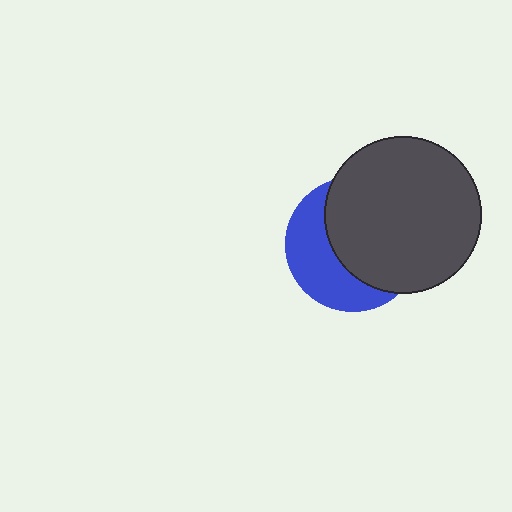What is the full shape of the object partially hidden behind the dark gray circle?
The partially hidden object is a blue circle.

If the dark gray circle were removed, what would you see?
You would see the complete blue circle.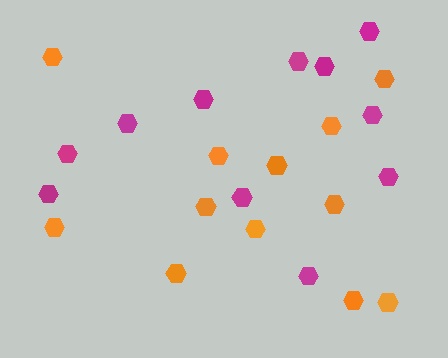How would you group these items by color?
There are 2 groups: one group of magenta hexagons (11) and one group of orange hexagons (12).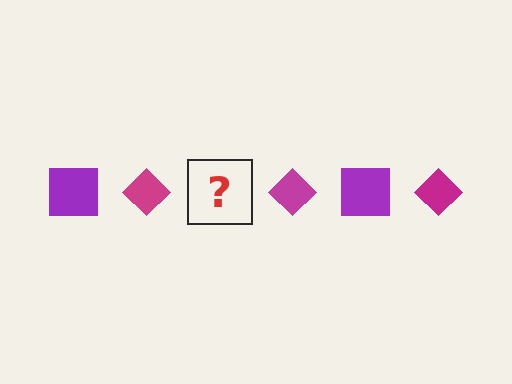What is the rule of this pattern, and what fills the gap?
The rule is that the pattern alternates between purple square and magenta diamond. The gap should be filled with a purple square.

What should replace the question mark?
The question mark should be replaced with a purple square.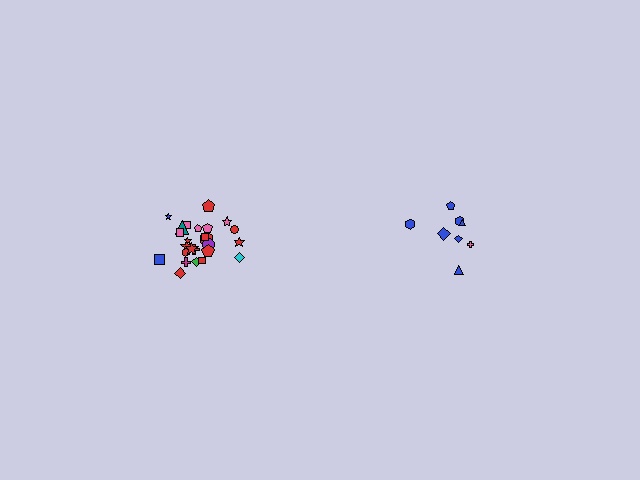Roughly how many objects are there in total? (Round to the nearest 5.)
Roughly 35 objects in total.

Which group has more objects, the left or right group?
The left group.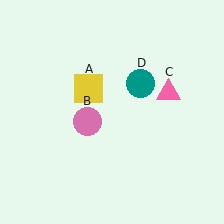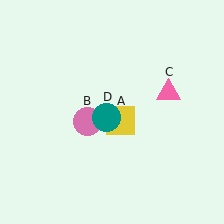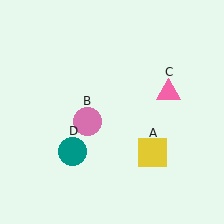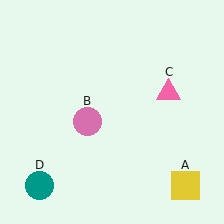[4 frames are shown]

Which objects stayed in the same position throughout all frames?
Pink circle (object B) and pink triangle (object C) remained stationary.